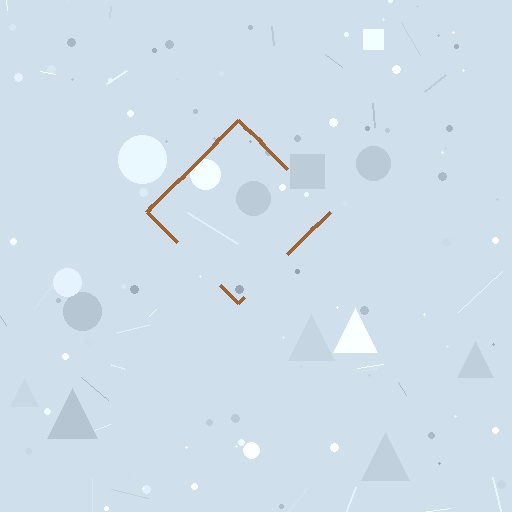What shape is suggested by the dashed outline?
The dashed outline suggests a diamond.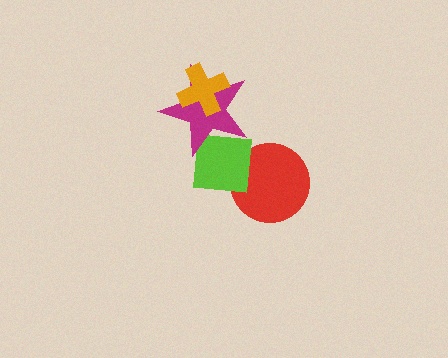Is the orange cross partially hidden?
No, no other shape covers it.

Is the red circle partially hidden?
Yes, it is partially covered by another shape.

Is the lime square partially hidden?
Yes, it is partially covered by another shape.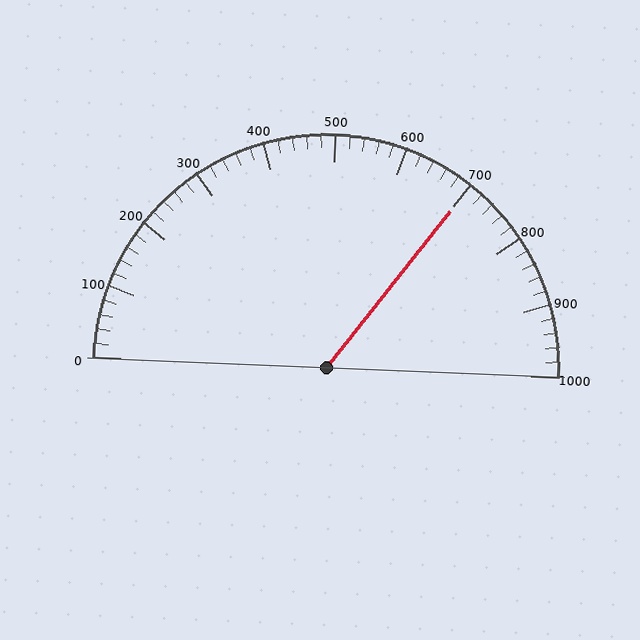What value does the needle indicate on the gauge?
The needle indicates approximately 700.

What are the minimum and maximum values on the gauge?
The gauge ranges from 0 to 1000.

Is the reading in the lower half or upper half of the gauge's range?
The reading is in the upper half of the range (0 to 1000).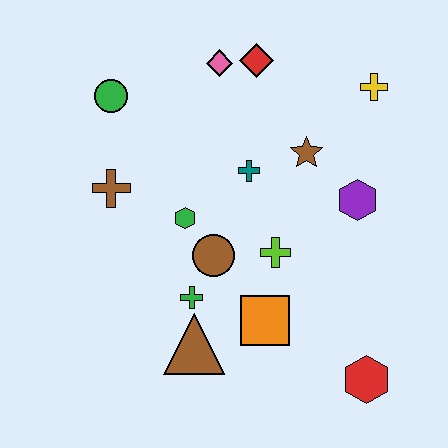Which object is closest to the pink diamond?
The red diamond is closest to the pink diamond.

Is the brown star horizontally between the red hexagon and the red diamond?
Yes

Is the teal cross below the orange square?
No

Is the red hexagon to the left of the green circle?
No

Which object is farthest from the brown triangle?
The yellow cross is farthest from the brown triangle.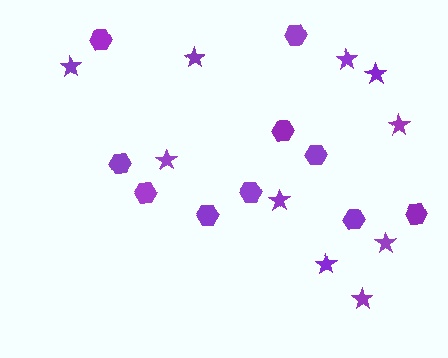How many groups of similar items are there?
There are 2 groups: one group of hexagons (10) and one group of stars (10).